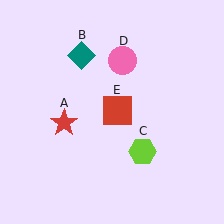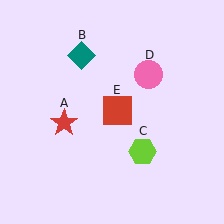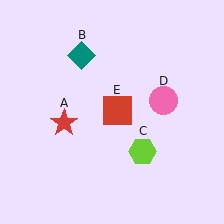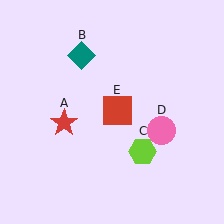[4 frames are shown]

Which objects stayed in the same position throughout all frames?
Red star (object A) and teal diamond (object B) and lime hexagon (object C) and red square (object E) remained stationary.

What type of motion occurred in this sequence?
The pink circle (object D) rotated clockwise around the center of the scene.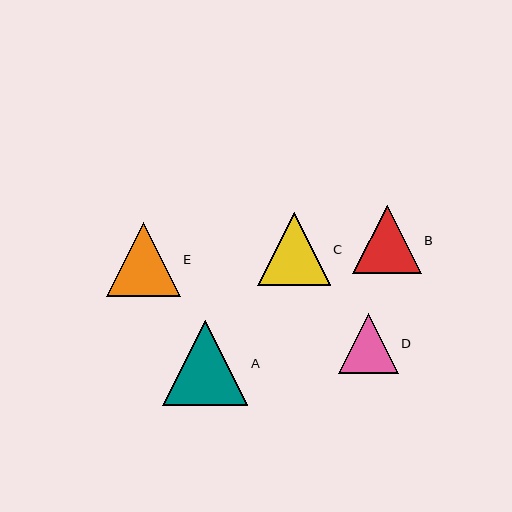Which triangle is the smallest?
Triangle D is the smallest with a size of approximately 60 pixels.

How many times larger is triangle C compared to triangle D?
Triangle C is approximately 1.2 times the size of triangle D.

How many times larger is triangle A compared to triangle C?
Triangle A is approximately 1.2 times the size of triangle C.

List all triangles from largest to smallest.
From largest to smallest: A, E, C, B, D.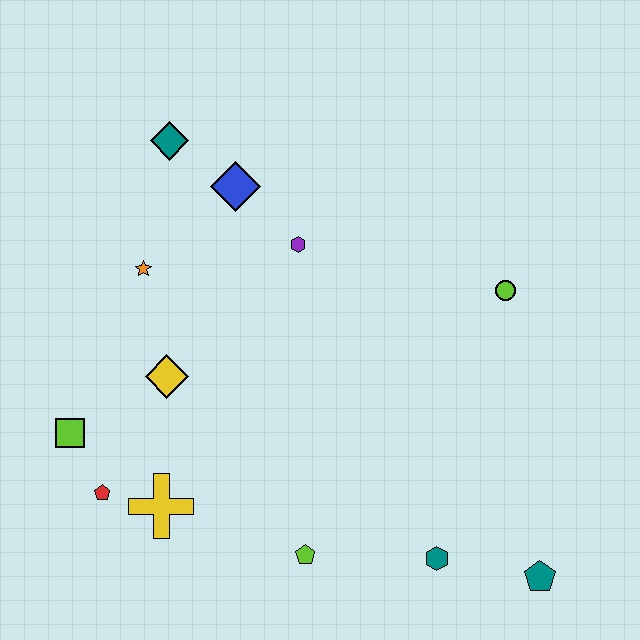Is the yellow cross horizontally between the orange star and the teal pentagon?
Yes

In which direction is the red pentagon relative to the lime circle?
The red pentagon is to the left of the lime circle.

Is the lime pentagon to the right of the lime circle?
No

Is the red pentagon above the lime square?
No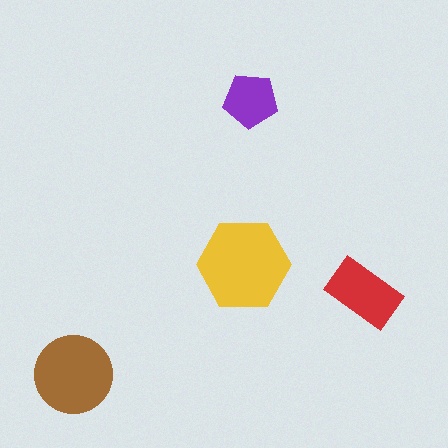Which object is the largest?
The yellow hexagon.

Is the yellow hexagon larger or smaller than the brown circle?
Larger.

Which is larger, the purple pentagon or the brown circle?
The brown circle.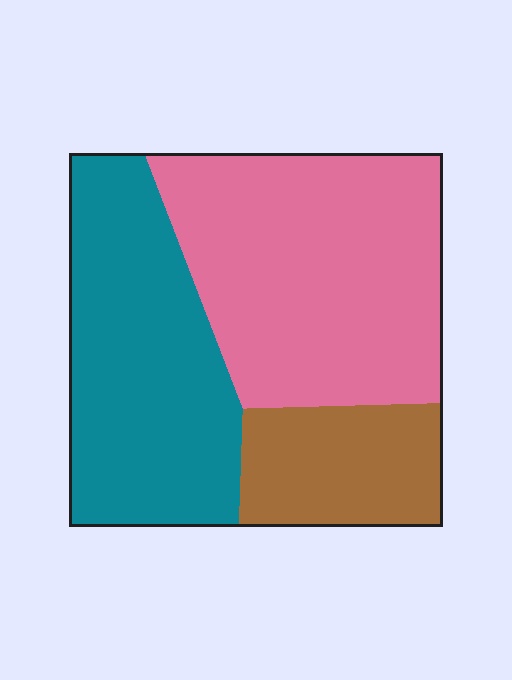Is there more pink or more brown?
Pink.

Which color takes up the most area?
Pink, at roughly 45%.